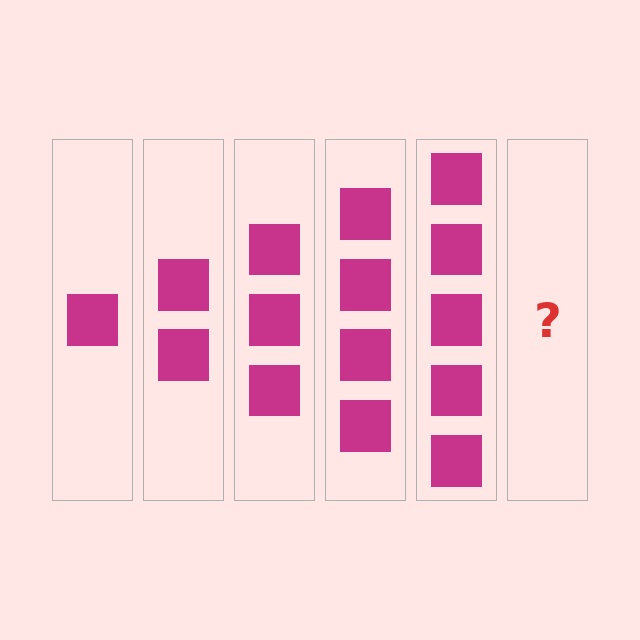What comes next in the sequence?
The next element should be 6 squares.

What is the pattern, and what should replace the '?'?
The pattern is that each step adds one more square. The '?' should be 6 squares.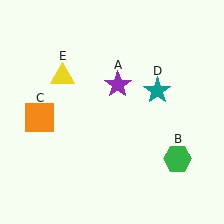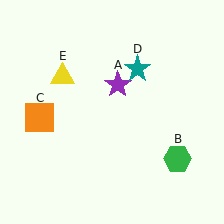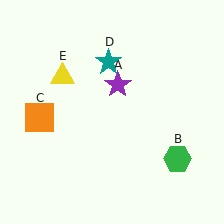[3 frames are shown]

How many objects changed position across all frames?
1 object changed position: teal star (object D).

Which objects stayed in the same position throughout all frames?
Purple star (object A) and green hexagon (object B) and orange square (object C) and yellow triangle (object E) remained stationary.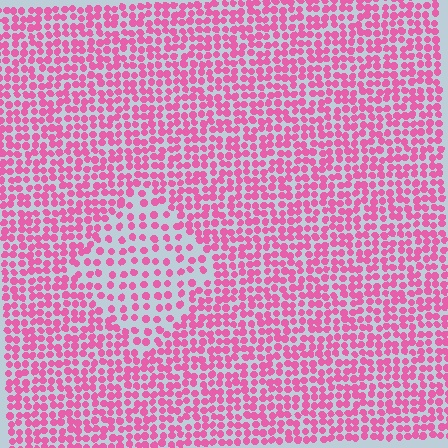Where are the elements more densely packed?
The elements are more densely packed outside the diamond boundary.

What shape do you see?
I see a diamond.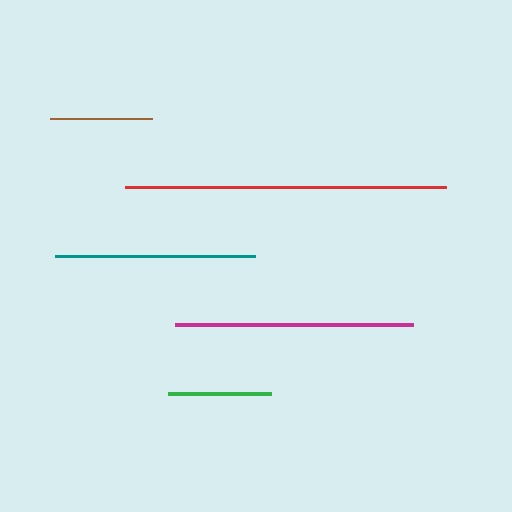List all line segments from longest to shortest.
From longest to shortest: red, magenta, teal, green, brown.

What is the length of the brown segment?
The brown segment is approximately 102 pixels long.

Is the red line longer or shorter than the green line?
The red line is longer than the green line.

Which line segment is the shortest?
The brown line is the shortest at approximately 102 pixels.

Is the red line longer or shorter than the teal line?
The red line is longer than the teal line.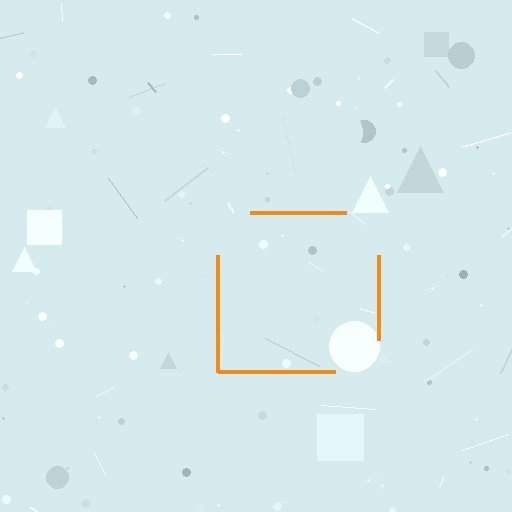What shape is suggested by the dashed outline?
The dashed outline suggests a square.